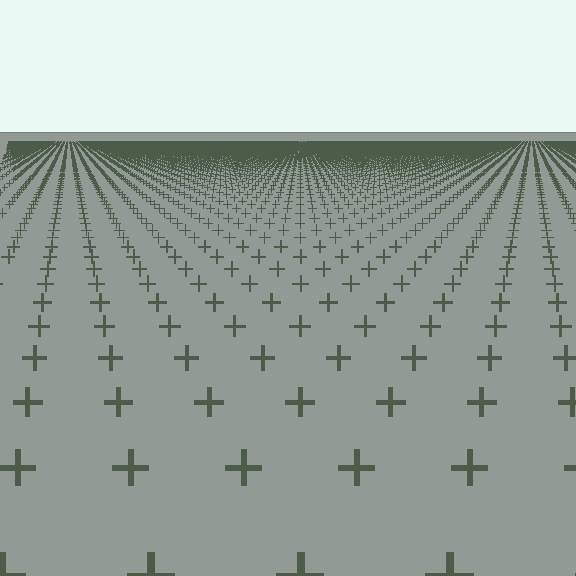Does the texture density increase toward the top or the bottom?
Density increases toward the top.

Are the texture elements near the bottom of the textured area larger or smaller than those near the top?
Larger. Near the bottom, elements are closer to the viewer and appear at a bigger on-screen size.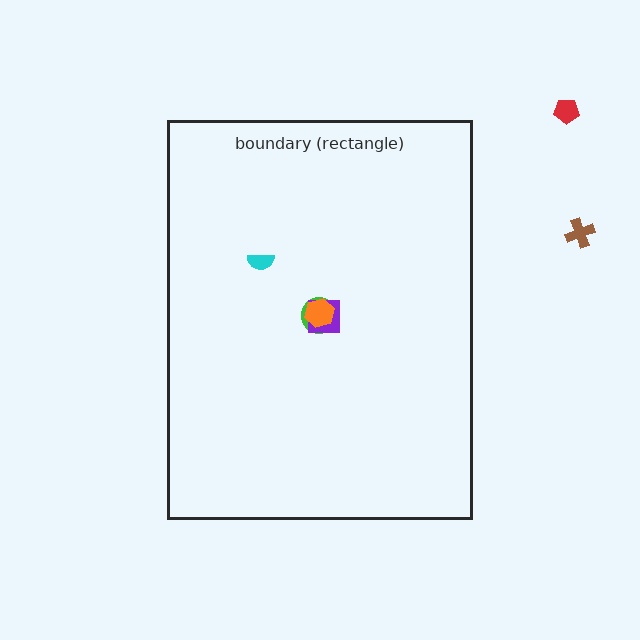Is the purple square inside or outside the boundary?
Inside.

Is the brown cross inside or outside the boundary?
Outside.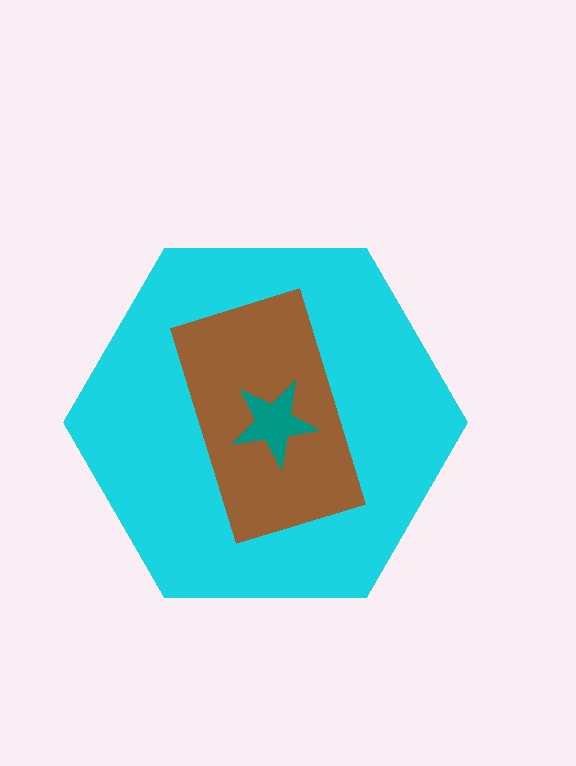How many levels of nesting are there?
3.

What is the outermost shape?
The cyan hexagon.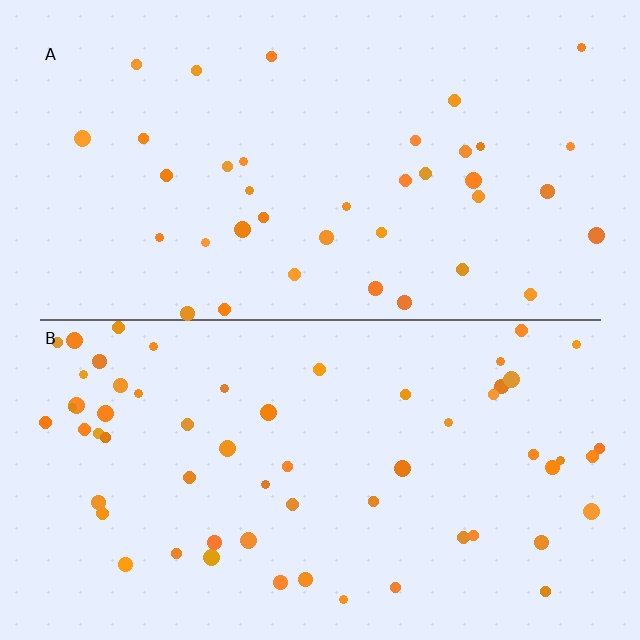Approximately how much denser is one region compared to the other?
Approximately 1.6× — region B over region A.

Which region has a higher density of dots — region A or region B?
B (the bottom).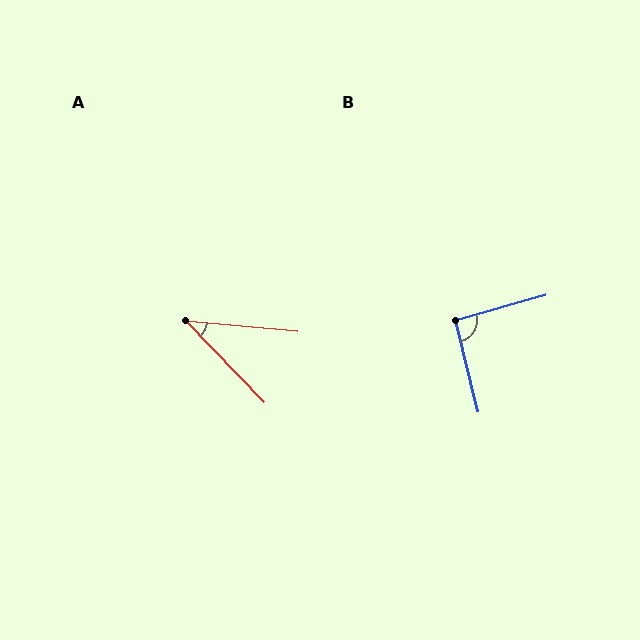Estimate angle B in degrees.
Approximately 92 degrees.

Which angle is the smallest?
A, at approximately 41 degrees.